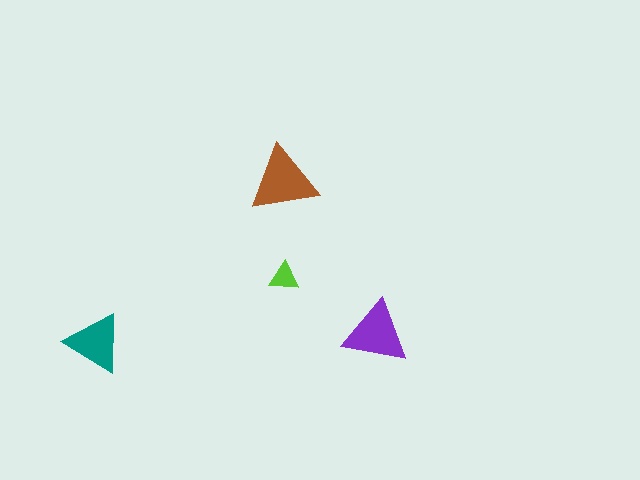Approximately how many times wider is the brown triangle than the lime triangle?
About 2 times wider.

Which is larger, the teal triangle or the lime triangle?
The teal one.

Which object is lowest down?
The teal triangle is bottommost.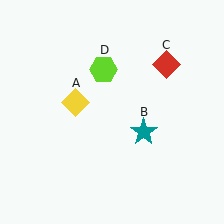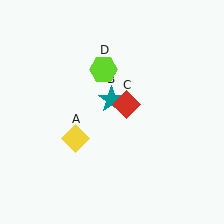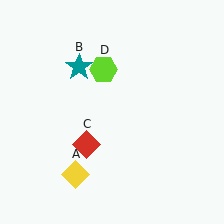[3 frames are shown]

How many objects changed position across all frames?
3 objects changed position: yellow diamond (object A), teal star (object B), red diamond (object C).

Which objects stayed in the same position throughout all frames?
Lime hexagon (object D) remained stationary.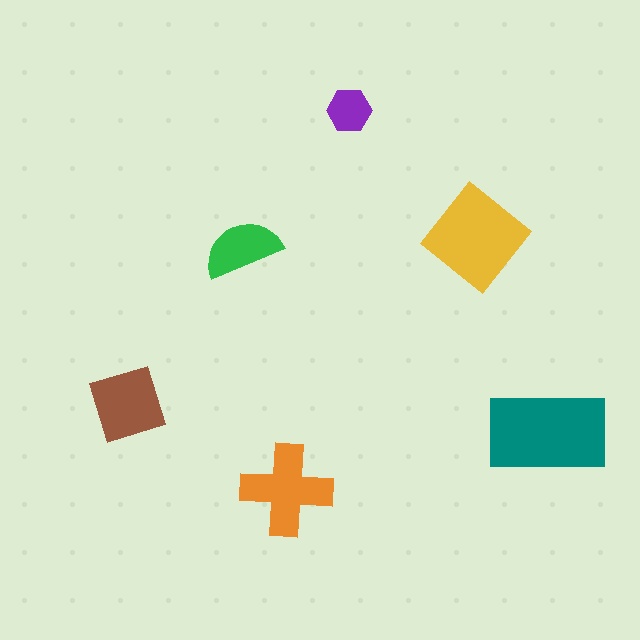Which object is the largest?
The teal rectangle.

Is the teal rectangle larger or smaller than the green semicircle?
Larger.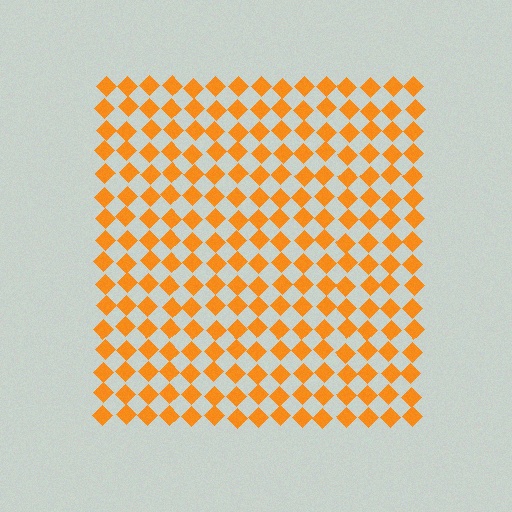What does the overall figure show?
The overall figure shows a square.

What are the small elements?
The small elements are diamonds.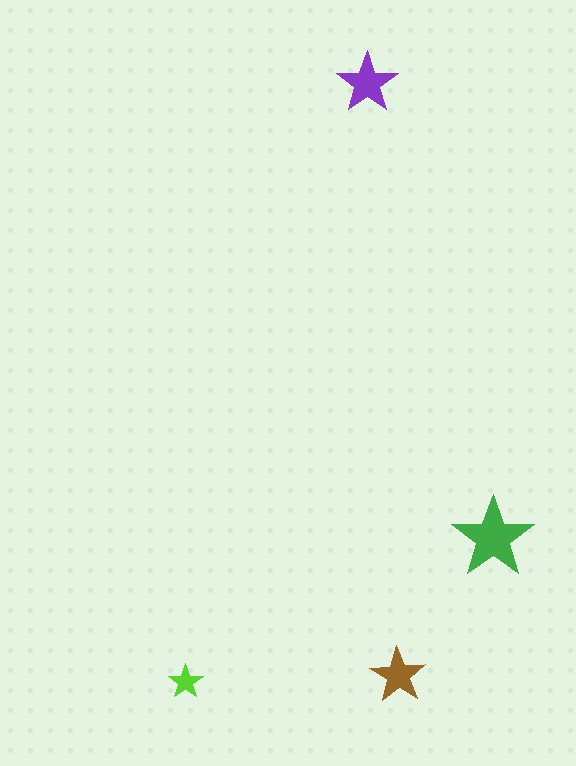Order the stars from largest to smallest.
the green one, the purple one, the brown one, the lime one.